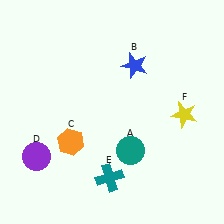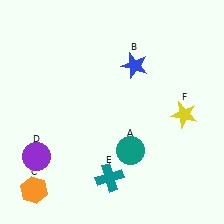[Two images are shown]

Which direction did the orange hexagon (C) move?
The orange hexagon (C) moved down.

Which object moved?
The orange hexagon (C) moved down.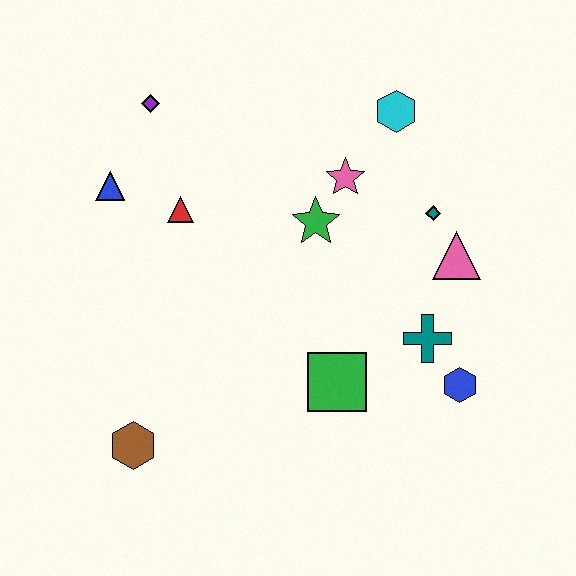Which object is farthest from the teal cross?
The purple diamond is farthest from the teal cross.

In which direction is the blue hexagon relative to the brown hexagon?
The blue hexagon is to the right of the brown hexagon.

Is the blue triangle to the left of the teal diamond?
Yes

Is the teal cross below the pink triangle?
Yes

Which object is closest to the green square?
The teal cross is closest to the green square.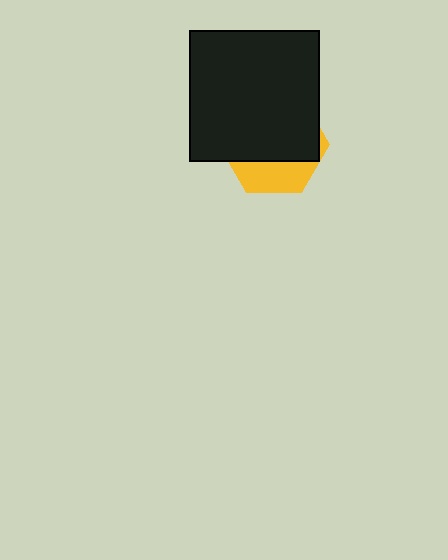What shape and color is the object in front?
The object in front is a black square.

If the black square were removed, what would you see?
You would see the complete yellow hexagon.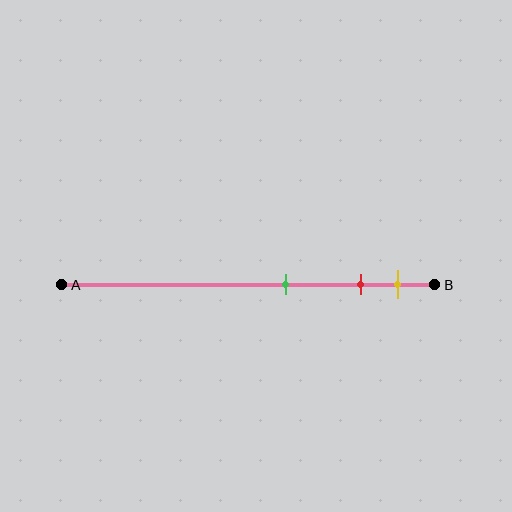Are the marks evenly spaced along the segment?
No, the marks are not evenly spaced.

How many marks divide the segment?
There are 3 marks dividing the segment.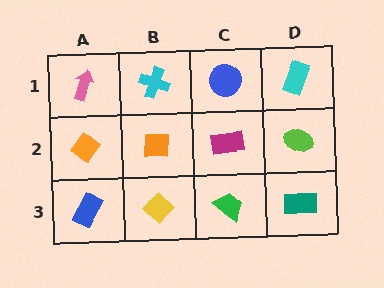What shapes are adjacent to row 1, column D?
A lime ellipse (row 2, column D), a blue circle (row 1, column C).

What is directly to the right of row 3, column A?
A yellow diamond.